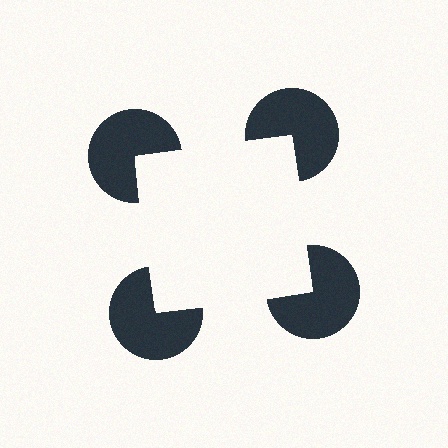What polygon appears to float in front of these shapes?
An illusory square — its edges are inferred from the aligned wedge cuts in the pac-man discs, not physically drawn.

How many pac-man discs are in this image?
There are 4 — one at each vertex of the illusory square.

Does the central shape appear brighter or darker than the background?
It typically appears slightly brighter than the background, even though no actual brightness change is drawn.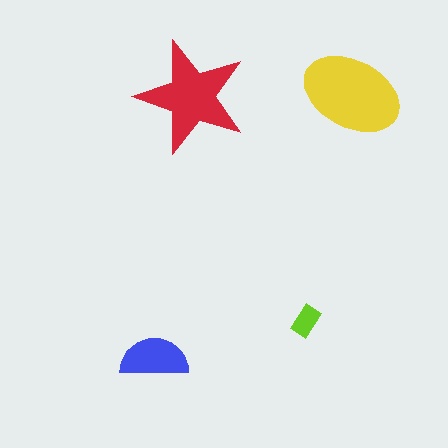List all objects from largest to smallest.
The yellow ellipse, the red star, the blue semicircle, the lime rectangle.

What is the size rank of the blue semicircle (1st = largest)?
3rd.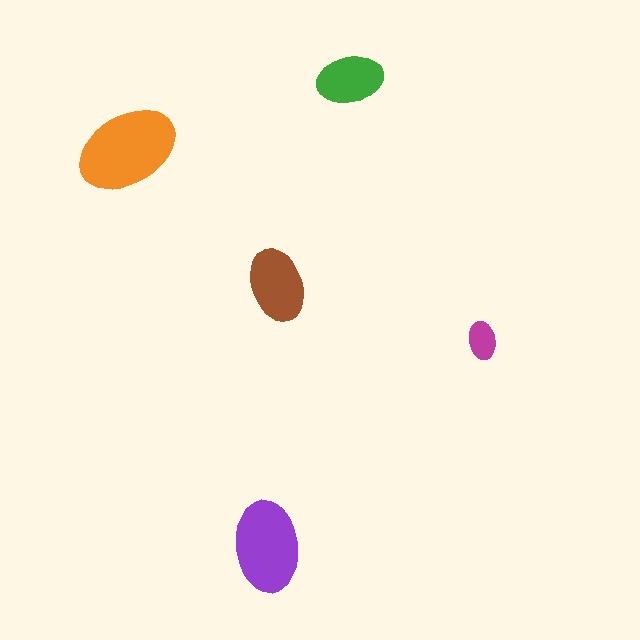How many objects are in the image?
There are 5 objects in the image.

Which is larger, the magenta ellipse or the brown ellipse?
The brown one.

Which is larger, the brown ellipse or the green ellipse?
The brown one.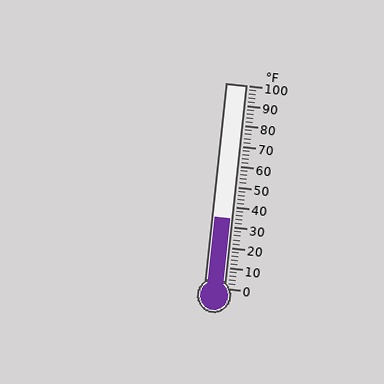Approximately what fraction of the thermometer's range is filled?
The thermometer is filled to approximately 35% of its range.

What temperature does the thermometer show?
The thermometer shows approximately 34°F.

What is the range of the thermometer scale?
The thermometer scale ranges from 0°F to 100°F.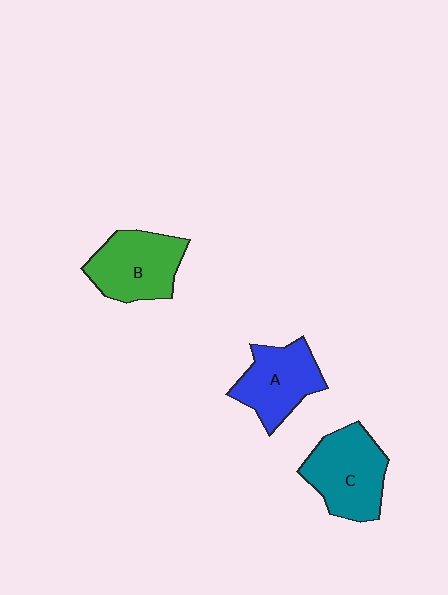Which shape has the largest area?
Shape C (teal).